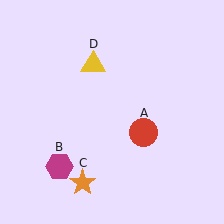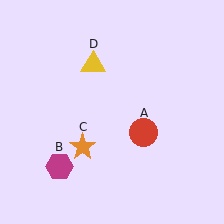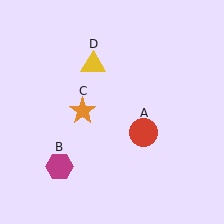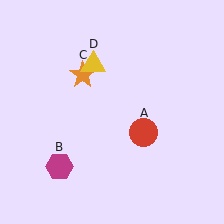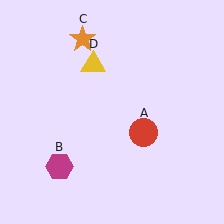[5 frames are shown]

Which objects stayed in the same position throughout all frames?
Red circle (object A) and magenta hexagon (object B) and yellow triangle (object D) remained stationary.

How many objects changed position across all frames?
1 object changed position: orange star (object C).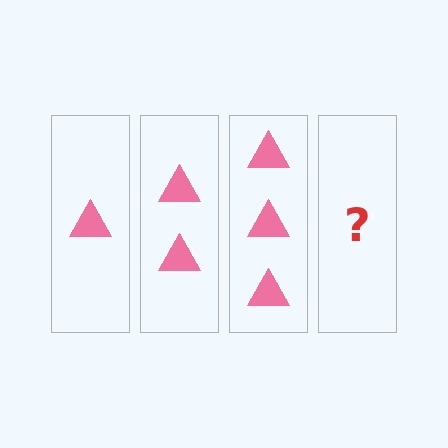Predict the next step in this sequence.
The next step is 4 triangles.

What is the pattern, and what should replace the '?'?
The pattern is that each step adds one more triangle. The '?' should be 4 triangles.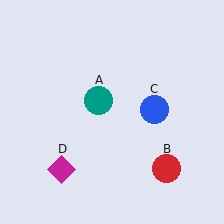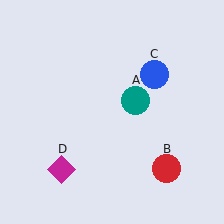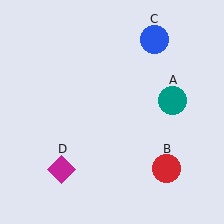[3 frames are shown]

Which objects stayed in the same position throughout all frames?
Red circle (object B) and magenta diamond (object D) remained stationary.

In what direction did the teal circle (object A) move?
The teal circle (object A) moved right.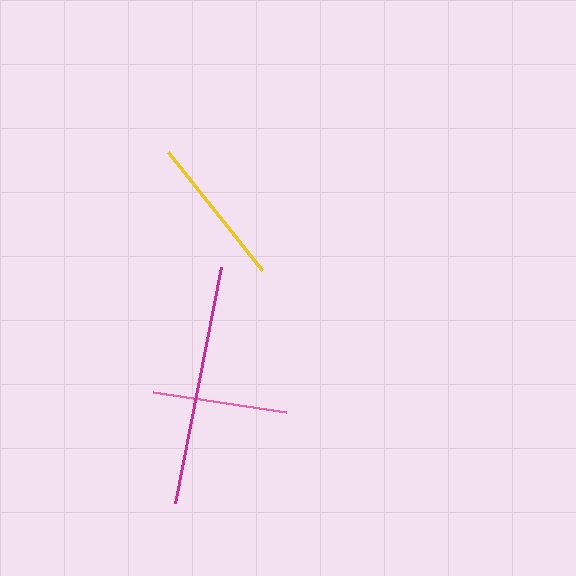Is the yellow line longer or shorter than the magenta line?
The magenta line is longer than the yellow line.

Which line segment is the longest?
The magenta line is the longest at approximately 240 pixels.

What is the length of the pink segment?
The pink segment is approximately 134 pixels long.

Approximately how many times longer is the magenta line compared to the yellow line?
The magenta line is approximately 1.6 times the length of the yellow line.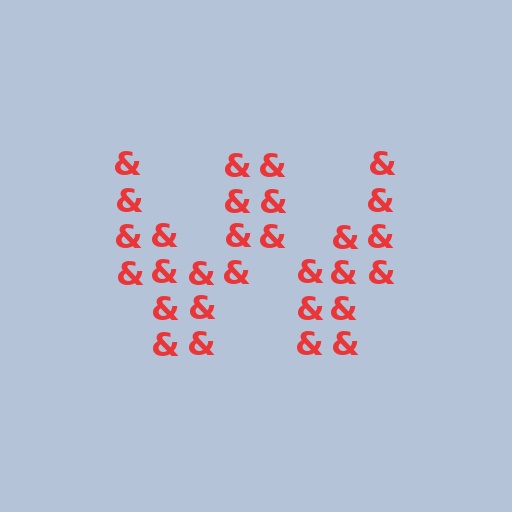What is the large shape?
The large shape is the letter W.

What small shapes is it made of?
It is made of small ampersands.